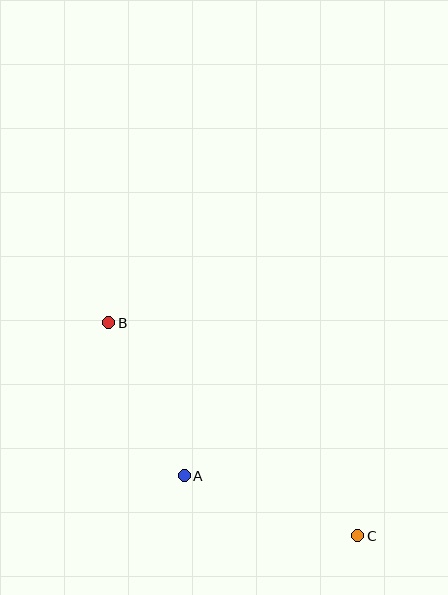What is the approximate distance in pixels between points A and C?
The distance between A and C is approximately 184 pixels.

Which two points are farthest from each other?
Points B and C are farthest from each other.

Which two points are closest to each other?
Points A and B are closest to each other.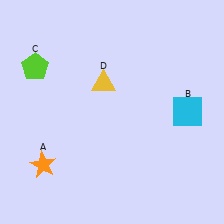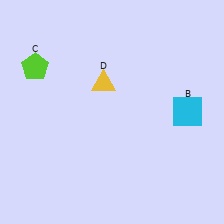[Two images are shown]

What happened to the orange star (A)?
The orange star (A) was removed in Image 2. It was in the bottom-left area of Image 1.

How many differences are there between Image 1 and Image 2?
There is 1 difference between the two images.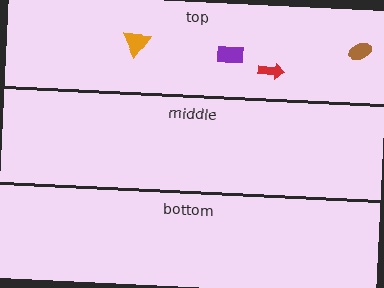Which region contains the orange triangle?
The top region.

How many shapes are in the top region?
4.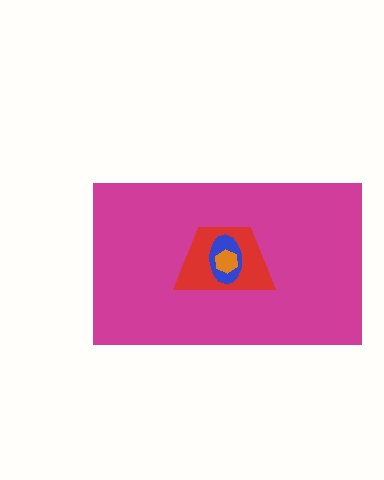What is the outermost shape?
The magenta rectangle.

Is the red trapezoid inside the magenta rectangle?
Yes.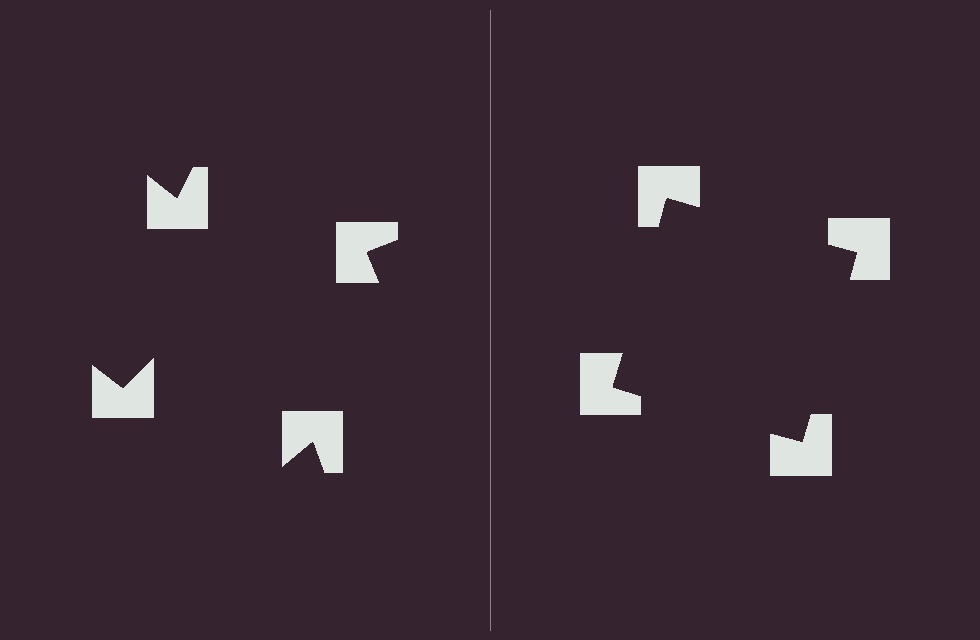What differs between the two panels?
The notched squares are positioned identically on both sides; only the wedge orientations differ. On the right they align to a square; on the left they are misaligned.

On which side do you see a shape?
An illusory square appears on the right side. On the left side the wedge cuts are rotated, so no coherent shape forms.